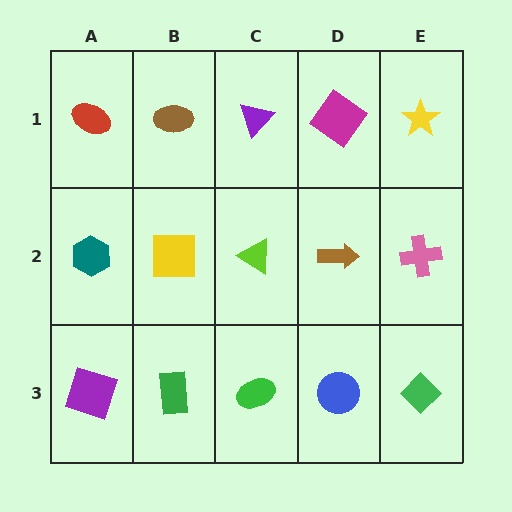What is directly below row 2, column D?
A blue circle.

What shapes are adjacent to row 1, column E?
A pink cross (row 2, column E), a magenta diamond (row 1, column D).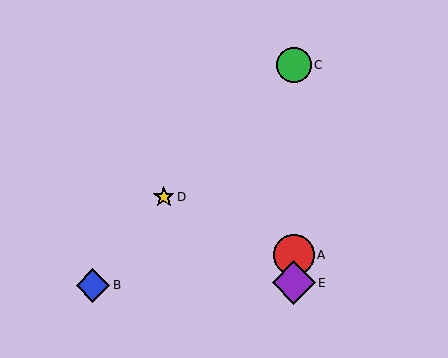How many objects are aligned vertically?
3 objects (A, C, E) are aligned vertically.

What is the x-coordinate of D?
Object D is at x≈164.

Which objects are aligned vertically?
Objects A, C, E are aligned vertically.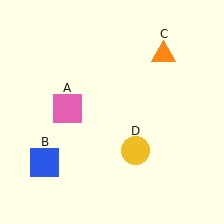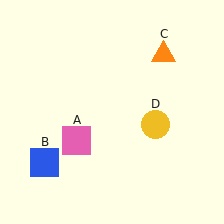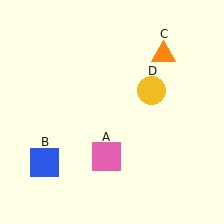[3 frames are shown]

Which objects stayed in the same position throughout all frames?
Blue square (object B) and orange triangle (object C) remained stationary.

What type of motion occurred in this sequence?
The pink square (object A), yellow circle (object D) rotated counterclockwise around the center of the scene.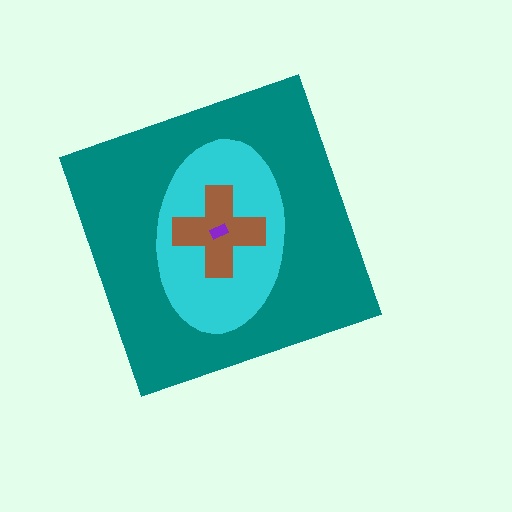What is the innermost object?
The purple rectangle.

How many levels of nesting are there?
4.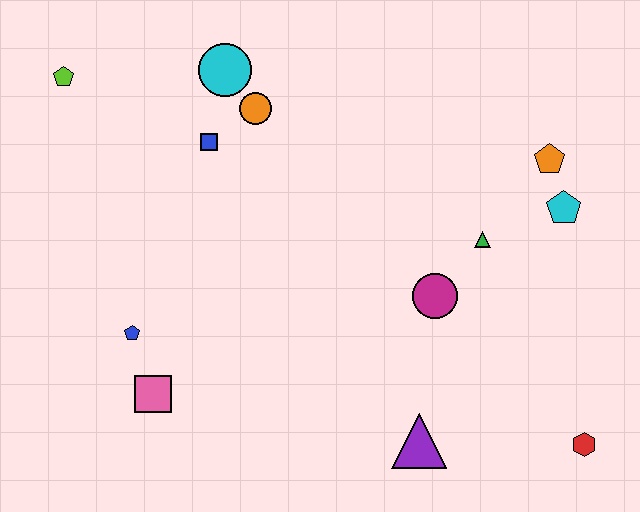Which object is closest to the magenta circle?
The green triangle is closest to the magenta circle.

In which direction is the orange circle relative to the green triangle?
The orange circle is to the left of the green triangle.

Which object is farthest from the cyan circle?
The red hexagon is farthest from the cyan circle.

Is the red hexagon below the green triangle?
Yes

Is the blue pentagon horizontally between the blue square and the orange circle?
No